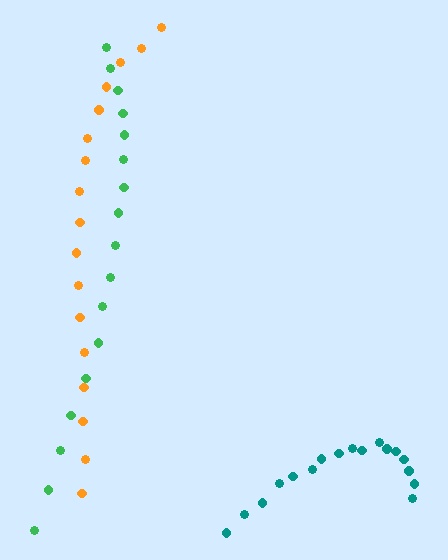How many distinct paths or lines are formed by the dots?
There are 3 distinct paths.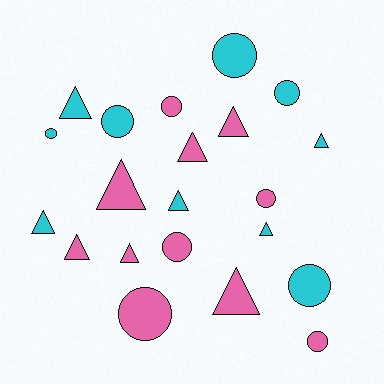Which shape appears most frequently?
Triangle, with 11 objects.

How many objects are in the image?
There are 21 objects.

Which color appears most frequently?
Pink, with 11 objects.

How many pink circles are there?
There are 5 pink circles.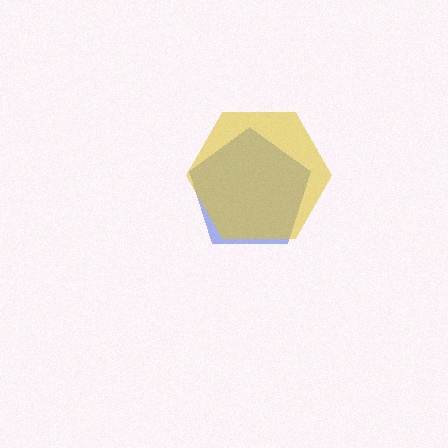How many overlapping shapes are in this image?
There are 2 overlapping shapes in the image.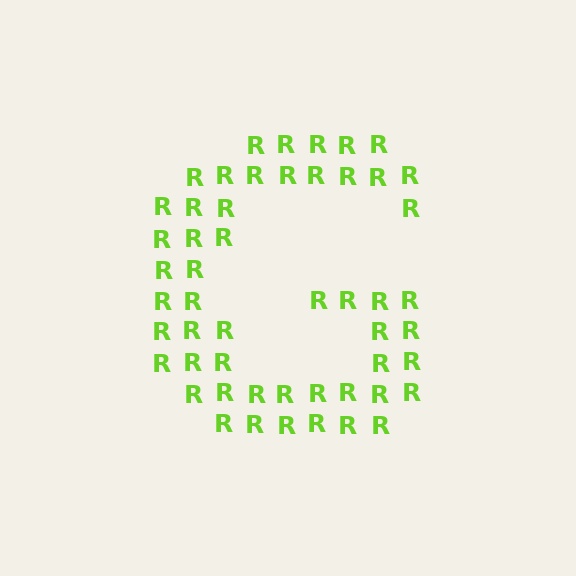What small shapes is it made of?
It is made of small letter R's.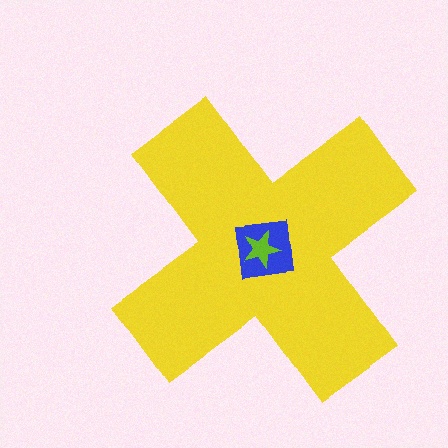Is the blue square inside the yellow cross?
Yes.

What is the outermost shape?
The yellow cross.